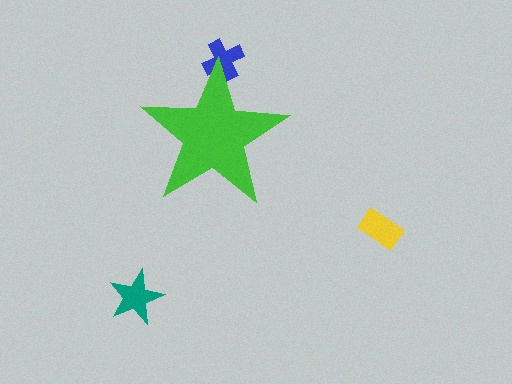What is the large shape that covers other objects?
A green star.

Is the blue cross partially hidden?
Yes, the blue cross is partially hidden behind the green star.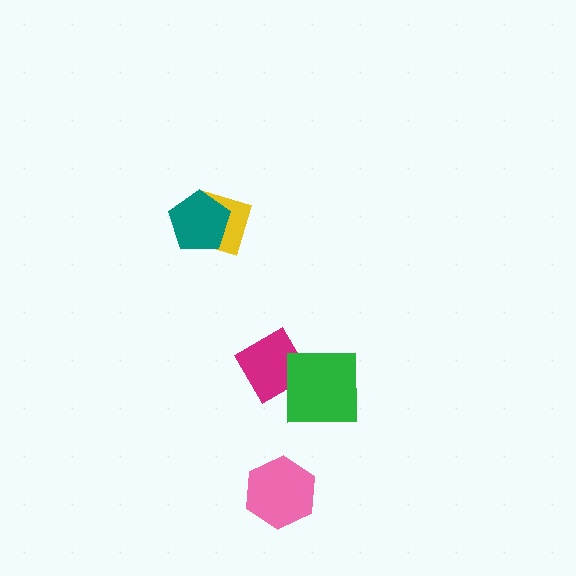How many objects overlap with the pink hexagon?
0 objects overlap with the pink hexagon.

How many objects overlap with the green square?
1 object overlaps with the green square.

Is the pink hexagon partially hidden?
No, no other shape covers it.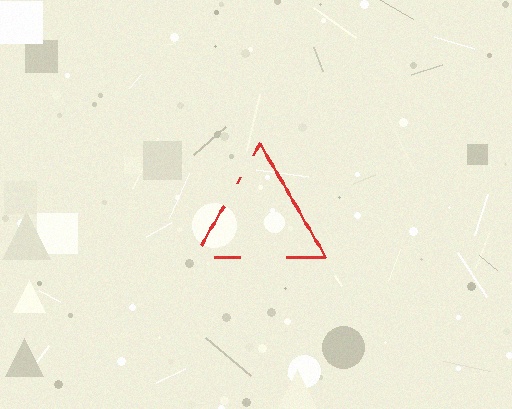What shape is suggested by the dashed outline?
The dashed outline suggests a triangle.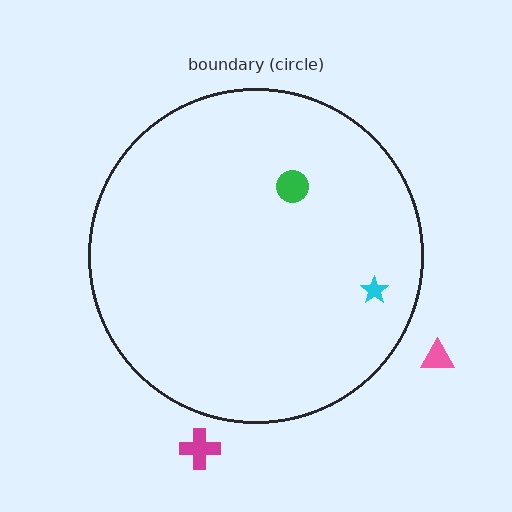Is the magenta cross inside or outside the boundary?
Outside.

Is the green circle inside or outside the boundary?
Inside.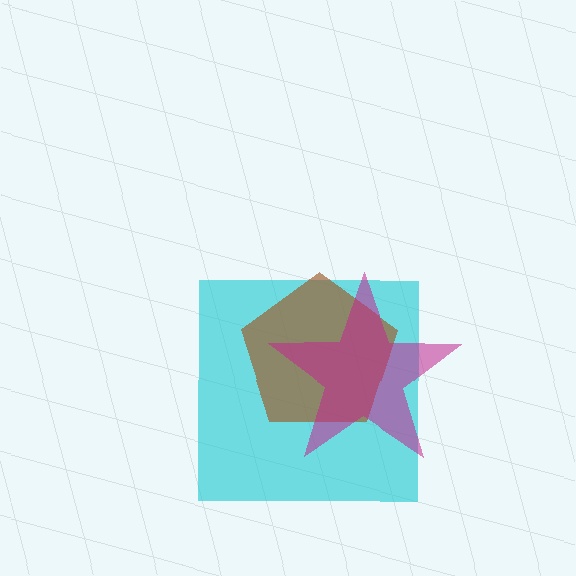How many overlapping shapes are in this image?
There are 3 overlapping shapes in the image.